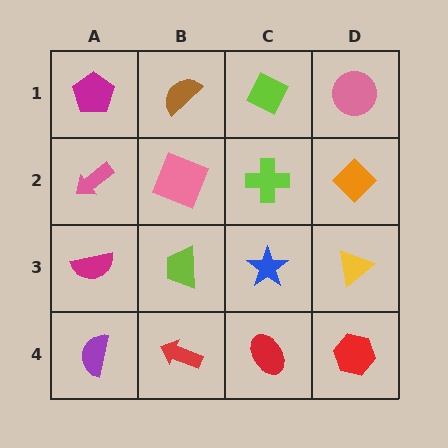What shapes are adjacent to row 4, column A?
A magenta semicircle (row 3, column A), a red arrow (row 4, column B).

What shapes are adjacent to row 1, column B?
A pink square (row 2, column B), a magenta pentagon (row 1, column A), a lime diamond (row 1, column C).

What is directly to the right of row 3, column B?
A blue star.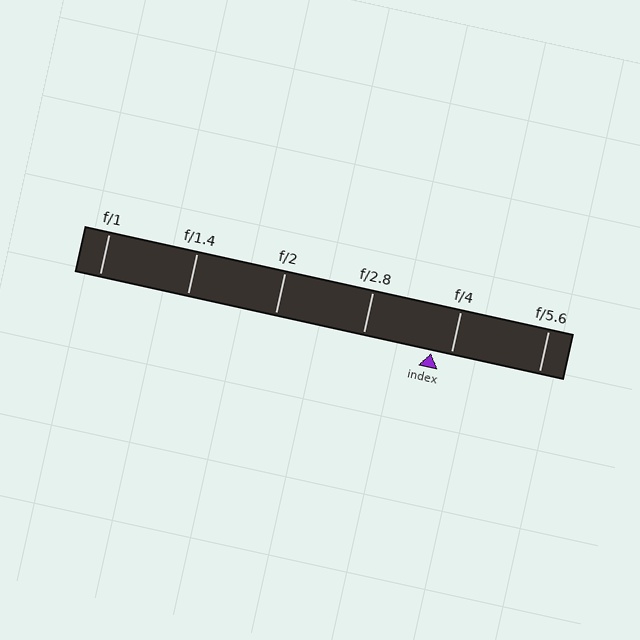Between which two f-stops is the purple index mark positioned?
The index mark is between f/2.8 and f/4.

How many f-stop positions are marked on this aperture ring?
There are 6 f-stop positions marked.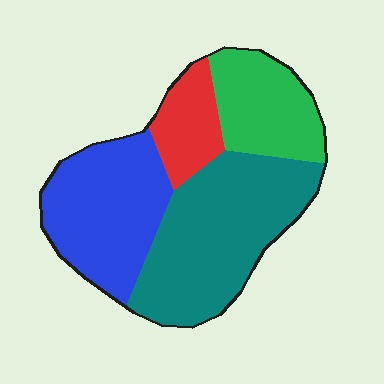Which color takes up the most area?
Teal, at roughly 40%.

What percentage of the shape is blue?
Blue takes up about one third (1/3) of the shape.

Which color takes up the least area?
Red, at roughly 10%.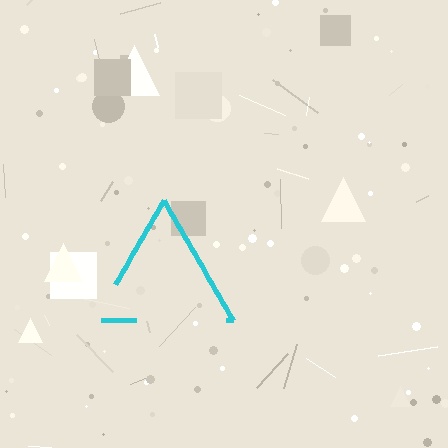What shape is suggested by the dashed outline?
The dashed outline suggests a triangle.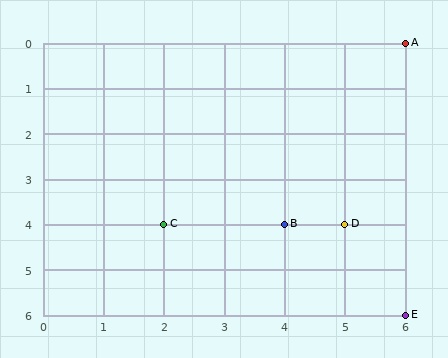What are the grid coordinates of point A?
Point A is at grid coordinates (6, 0).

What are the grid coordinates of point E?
Point E is at grid coordinates (6, 6).